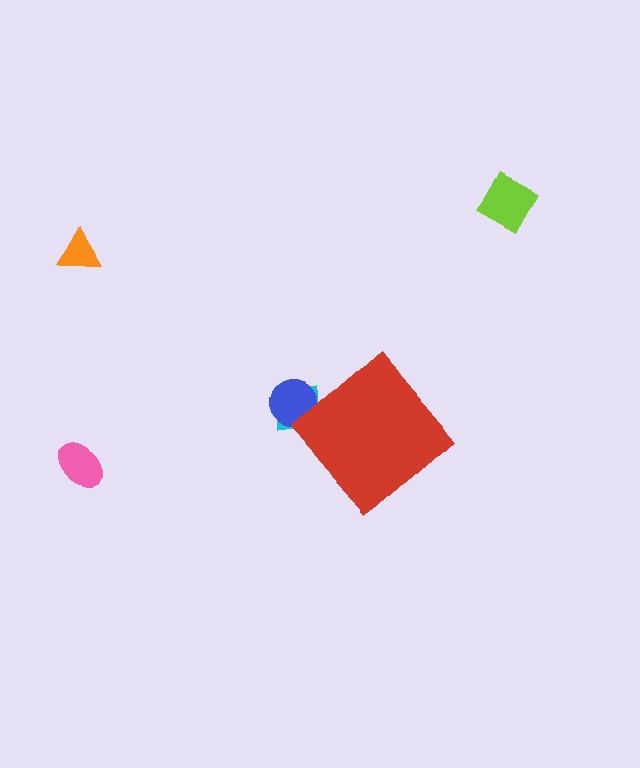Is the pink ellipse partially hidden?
No, the pink ellipse is fully visible.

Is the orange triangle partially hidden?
No, the orange triangle is fully visible.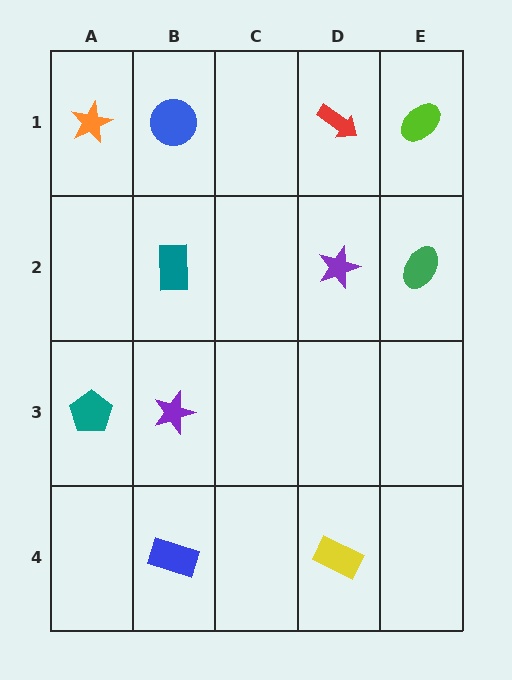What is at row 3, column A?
A teal pentagon.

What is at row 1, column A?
An orange star.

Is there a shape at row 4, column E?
No, that cell is empty.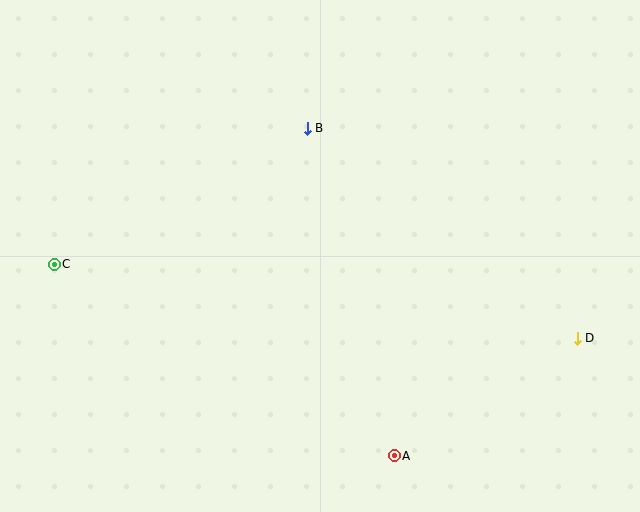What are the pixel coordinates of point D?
Point D is at (577, 338).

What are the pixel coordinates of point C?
Point C is at (54, 264).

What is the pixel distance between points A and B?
The distance between A and B is 339 pixels.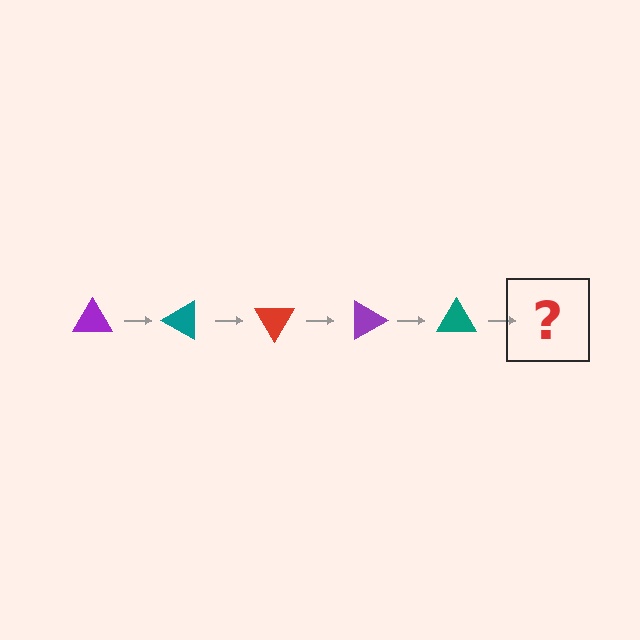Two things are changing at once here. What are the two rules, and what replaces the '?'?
The two rules are that it rotates 30 degrees each step and the color cycles through purple, teal, and red. The '?' should be a red triangle, rotated 150 degrees from the start.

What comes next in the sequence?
The next element should be a red triangle, rotated 150 degrees from the start.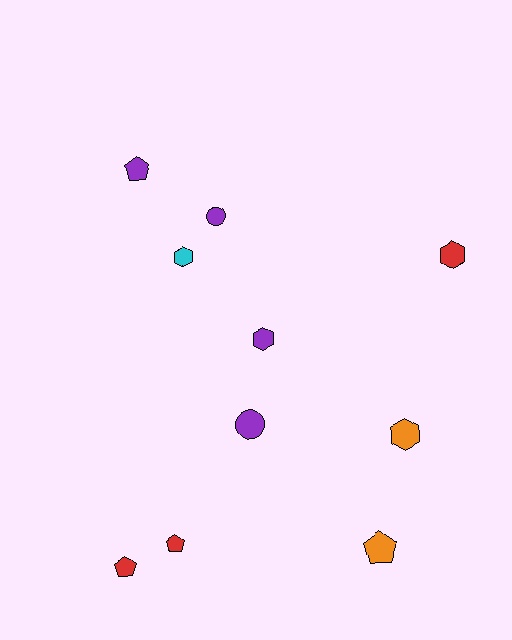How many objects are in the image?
There are 10 objects.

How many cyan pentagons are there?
There are no cyan pentagons.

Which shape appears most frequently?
Hexagon, with 4 objects.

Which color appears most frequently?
Purple, with 4 objects.